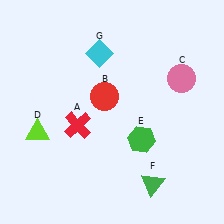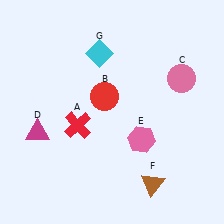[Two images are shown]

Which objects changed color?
D changed from lime to magenta. E changed from green to pink. F changed from green to brown.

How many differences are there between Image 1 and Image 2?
There are 3 differences between the two images.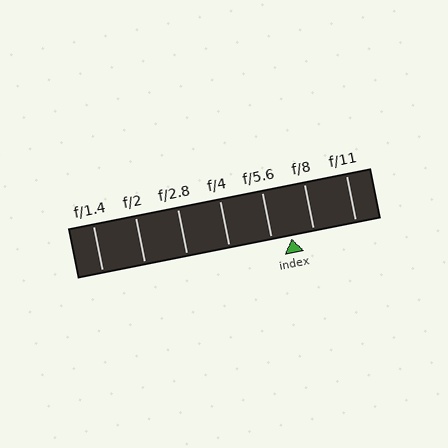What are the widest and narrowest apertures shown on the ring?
The widest aperture shown is f/1.4 and the narrowest is f/11.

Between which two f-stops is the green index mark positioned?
The index mark is between f/5.6 and f/8.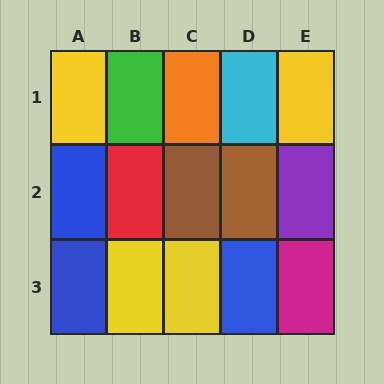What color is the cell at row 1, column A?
Yellow.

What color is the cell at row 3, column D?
Blue.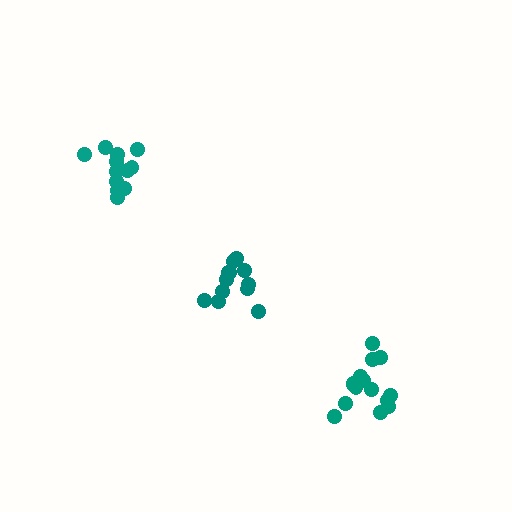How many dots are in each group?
Group 1: 12 dots, Group 2: 12 dots, Group 3: 15 dots (39 total).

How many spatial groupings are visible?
There are 3 spatial groupings.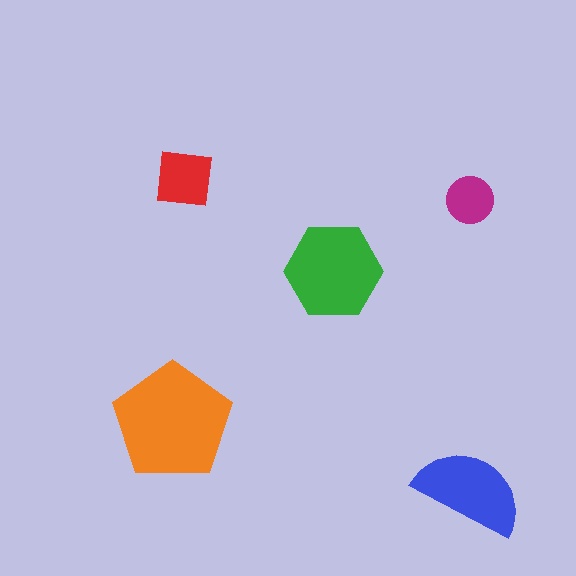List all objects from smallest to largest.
The magenta circle, the red square, the blue semicircle, the green hexagon, the orange pentagon.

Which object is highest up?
The red square is topmost.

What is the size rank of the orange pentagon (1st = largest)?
1st.